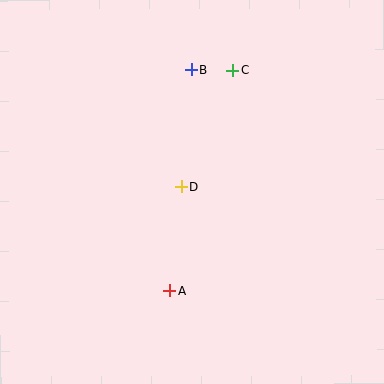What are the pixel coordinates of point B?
Point B is at (191, 70).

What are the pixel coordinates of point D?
Point D is at (181, 187).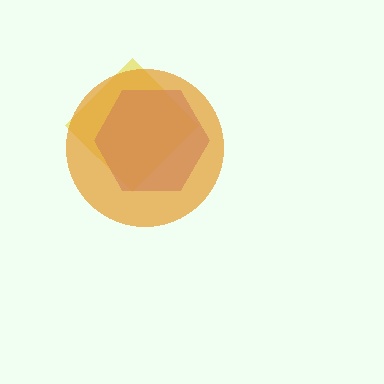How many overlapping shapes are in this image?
There are 3 overlapping shapes in the image.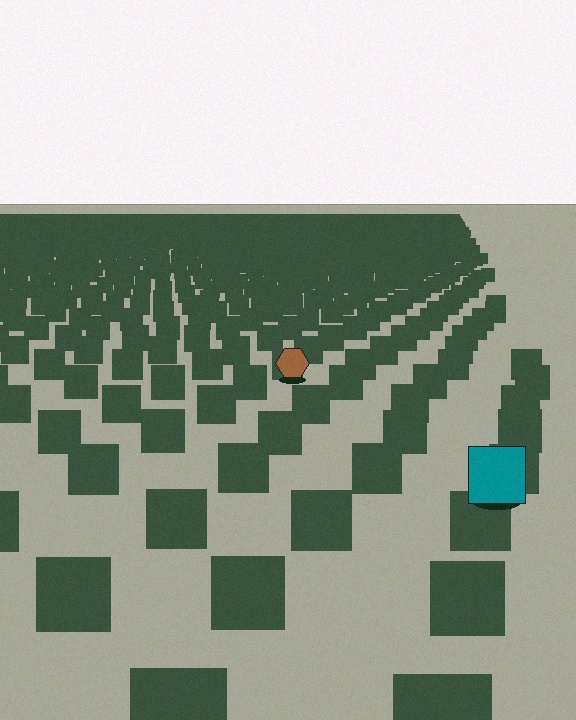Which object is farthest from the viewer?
The brown hexagon is farthest from the viewer. It appears smaller and the ground texture around it is denser.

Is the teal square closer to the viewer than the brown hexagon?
Yes. The teal square is closer — you can tell from the texture gradient: the ground texture is coarser near it.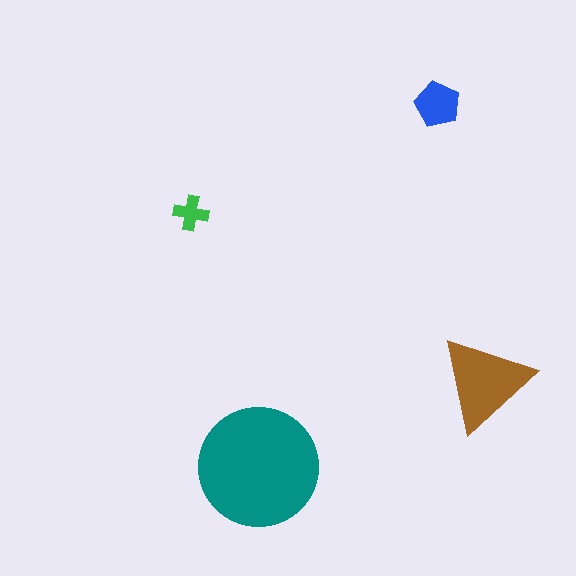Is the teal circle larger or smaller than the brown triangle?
Larger.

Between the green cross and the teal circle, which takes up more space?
The teal circle.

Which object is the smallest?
The green cross.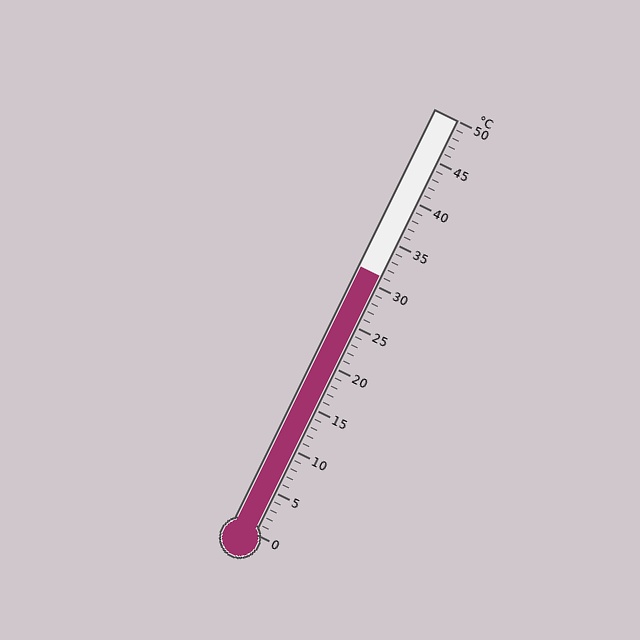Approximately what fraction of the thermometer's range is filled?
The thermometer is filled to approximately 60% of its range.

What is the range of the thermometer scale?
The thermometer scale ranges from 0°C to 50°C.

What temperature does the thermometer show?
The thermometer shows approximately 31°C.